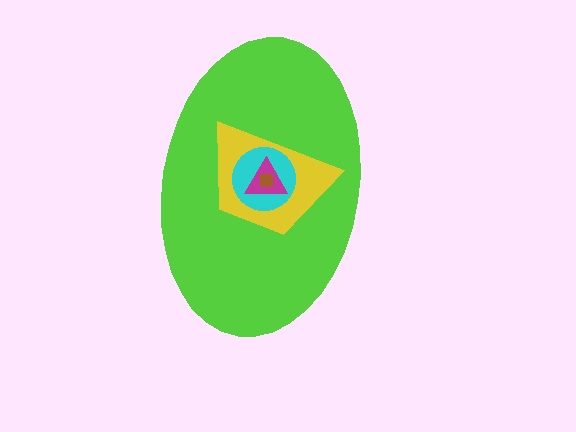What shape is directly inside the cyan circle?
The magenta triangle.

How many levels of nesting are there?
5.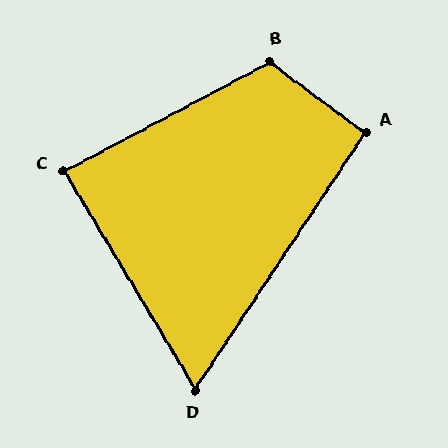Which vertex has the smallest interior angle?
D, at approximately 64 degrees.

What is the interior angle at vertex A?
Approximately 93 degrees (approximately right).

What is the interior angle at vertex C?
Approximately 87 degrees (approximately right).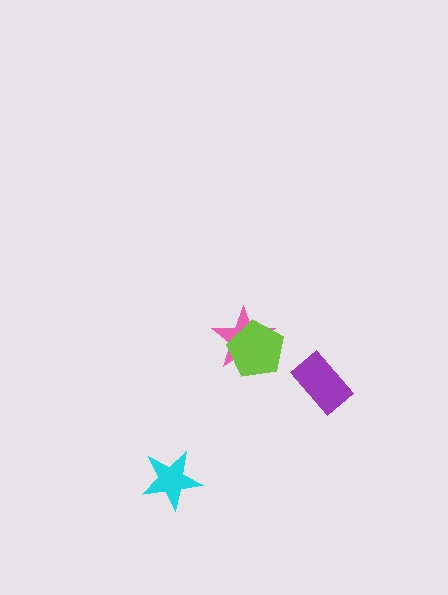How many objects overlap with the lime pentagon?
1 object overlaps with the lime pentagon.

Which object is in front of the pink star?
The lime pentagon is in front of the pink star.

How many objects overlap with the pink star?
1 object overlaps with the pink star.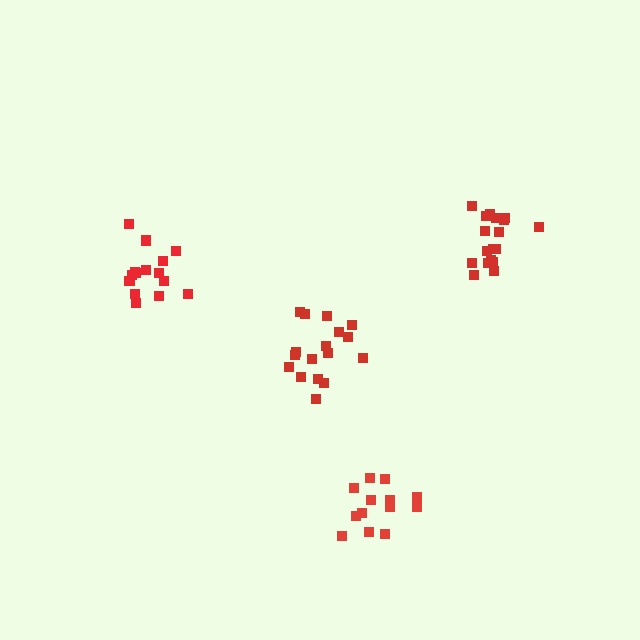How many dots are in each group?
Group 1: 18 dots, Group 2: 16 dots, Group 3: 17 dots, Group 4: 13 dots (64 total).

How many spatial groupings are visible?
There are 4 spatial groupings.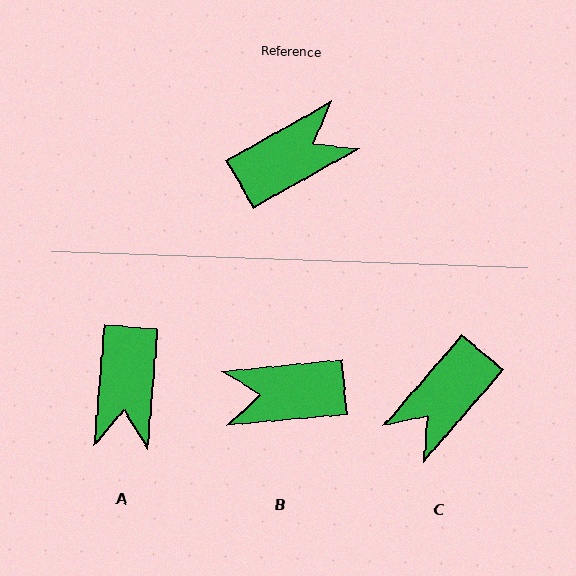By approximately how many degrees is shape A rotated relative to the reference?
Approximately 124 degrees clockwise.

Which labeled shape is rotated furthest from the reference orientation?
C, about 161 degrees away.